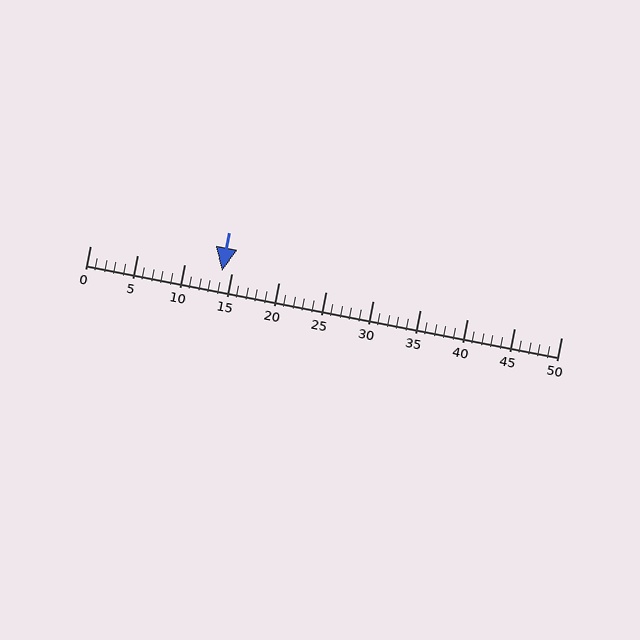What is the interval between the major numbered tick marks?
The major tick marks are spaced 5 units apart.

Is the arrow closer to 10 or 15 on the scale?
The arrow is closer to 15.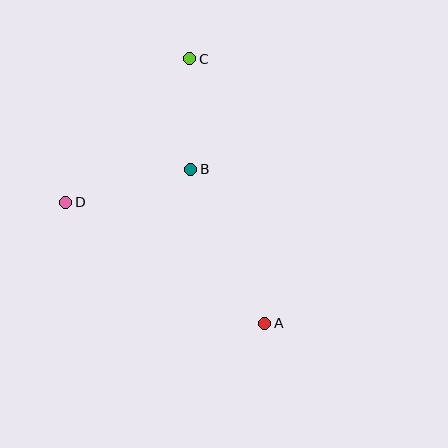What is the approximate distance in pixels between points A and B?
The distance between A and B is approximately 171 pixels.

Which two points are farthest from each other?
Points A and C are farthest from each other.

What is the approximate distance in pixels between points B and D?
The distance between B and D is approximately 129 pixels.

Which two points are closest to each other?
Points B and C are closest to each other.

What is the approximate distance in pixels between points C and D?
The distance between C and D is approximately 190 pixels.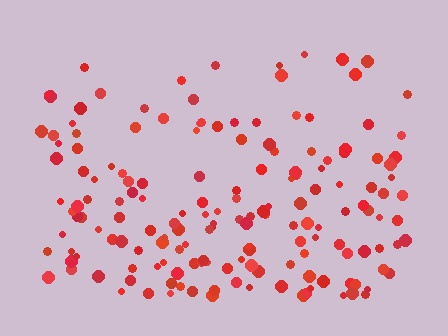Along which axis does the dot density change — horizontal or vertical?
Vertical.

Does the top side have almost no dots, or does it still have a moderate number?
Still a moderate number, just noticeably fewer than the bottom.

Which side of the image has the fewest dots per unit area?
The top.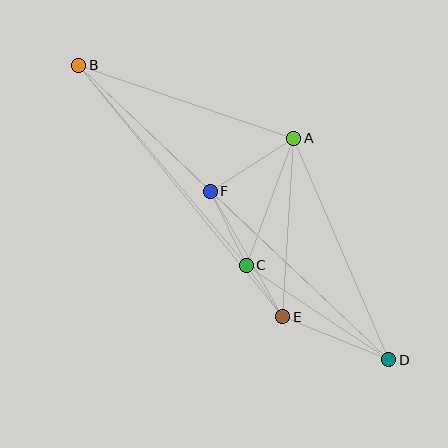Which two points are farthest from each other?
Points B and D are farthest from each other.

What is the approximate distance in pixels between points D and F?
The distance between D and F is approximately 246 pixels.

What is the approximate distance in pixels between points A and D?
The distance between A and D is approximately 241 pixels.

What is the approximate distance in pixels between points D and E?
The distance between D and E is approximately 114 pixels.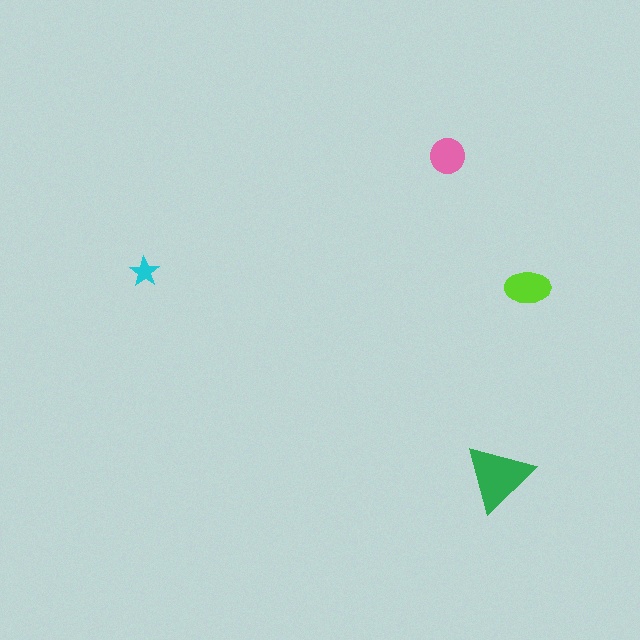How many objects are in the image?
There are 4 objects in the image.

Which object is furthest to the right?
The lime ellipse is rightmost.